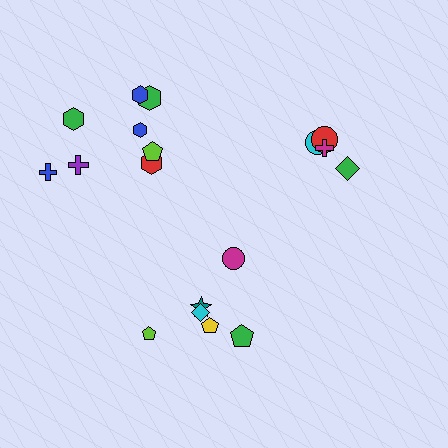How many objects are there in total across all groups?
There are 18 objects.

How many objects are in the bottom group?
There are 6 objects.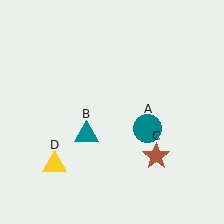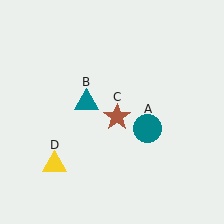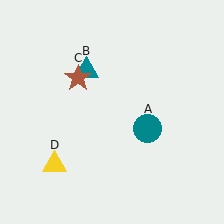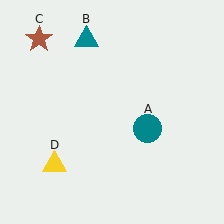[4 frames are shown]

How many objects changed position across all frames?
2 objects changed position: teal triangle (object B), brown star (object C).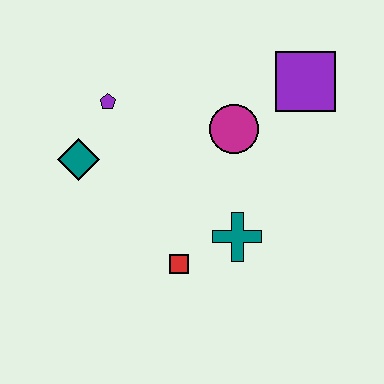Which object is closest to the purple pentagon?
The teal diamond is closest to the purple pentagon.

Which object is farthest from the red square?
The purple square is farthest from the red square.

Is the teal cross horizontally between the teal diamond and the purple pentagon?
No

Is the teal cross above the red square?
Yes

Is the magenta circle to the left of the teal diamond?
No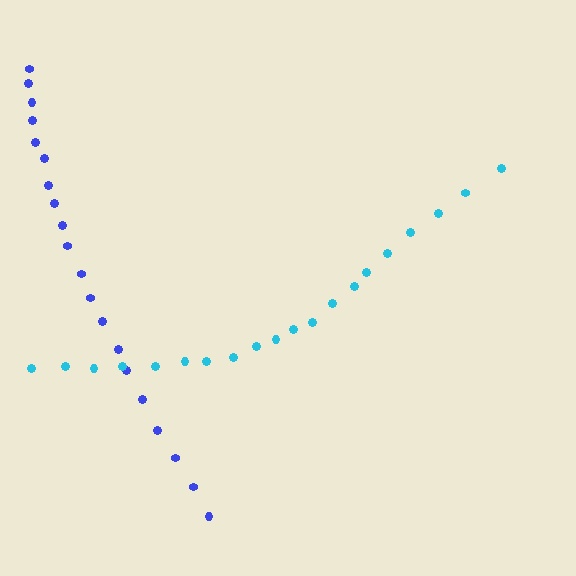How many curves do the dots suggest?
There are 2 distinct paths.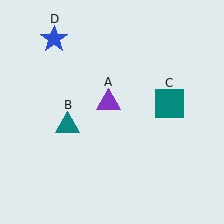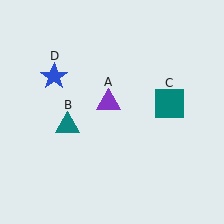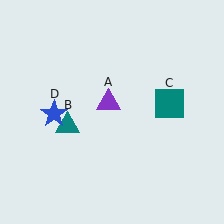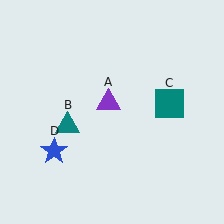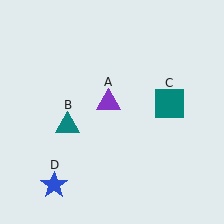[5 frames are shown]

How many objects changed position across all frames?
1 object changed position: blue star (object D).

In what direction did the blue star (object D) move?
The blue star (object D) moved down.